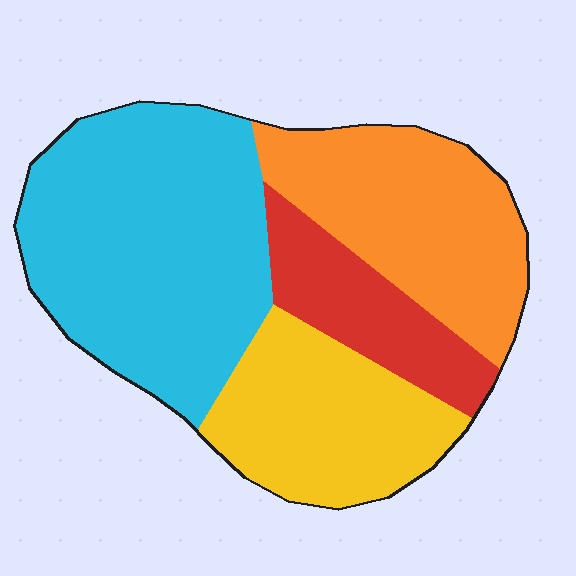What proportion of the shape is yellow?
Yellow takes up less than a quarter of the shape.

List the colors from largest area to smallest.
From largest to smallest: cyan, orange, yellow, red.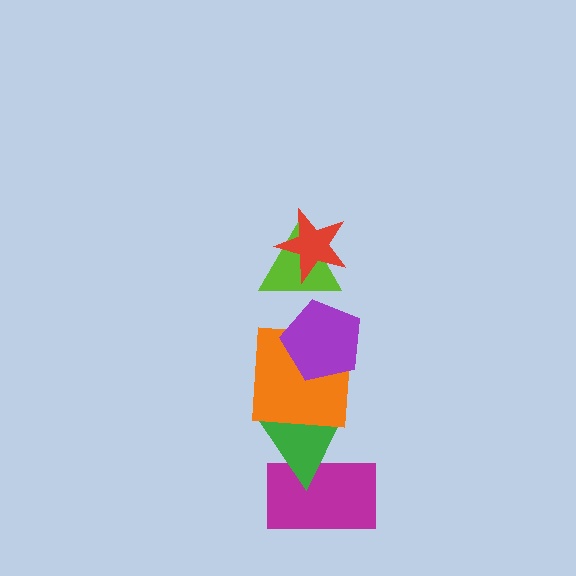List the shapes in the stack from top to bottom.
From top to bottom: the red star, the lime triangle, the purple pentagon, the orange square, the green triangle, the magenta rectangle.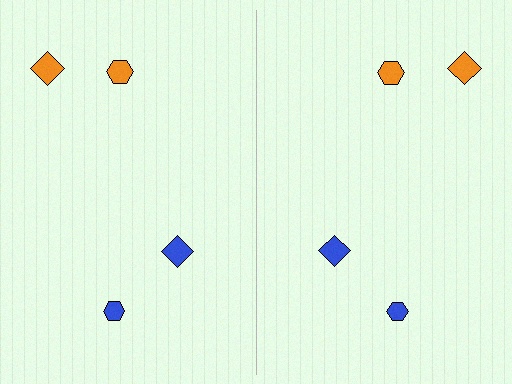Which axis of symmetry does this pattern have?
The pattern has a vertical axis of symmetry running through the center of the image.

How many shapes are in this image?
There are 8 shapes in this image.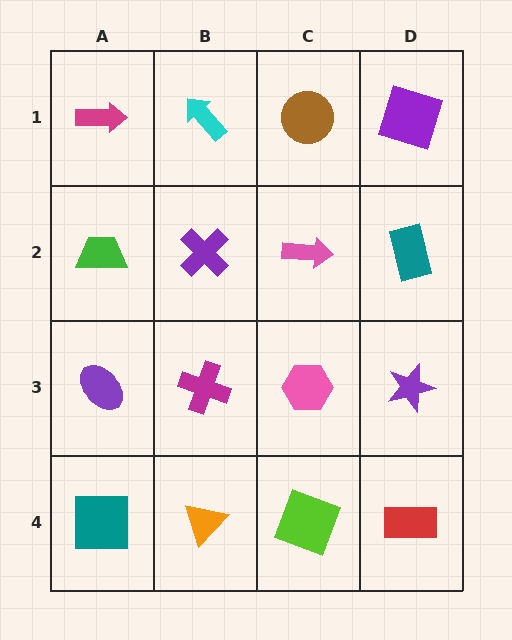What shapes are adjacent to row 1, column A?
A green trapezoid (row 2, column A), a cyan arrow (row 1, column B).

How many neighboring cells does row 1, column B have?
3.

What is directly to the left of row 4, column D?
A lime square.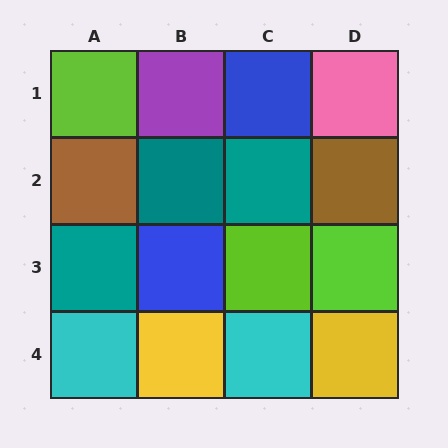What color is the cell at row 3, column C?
Lime.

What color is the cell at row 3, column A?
Teal.